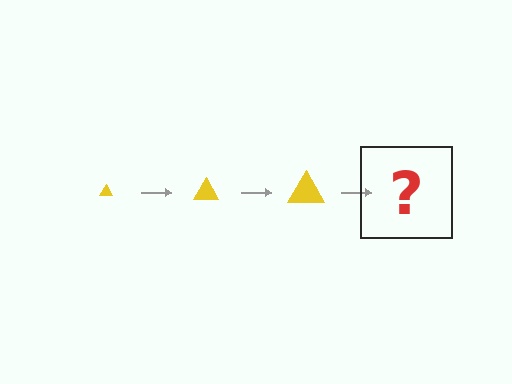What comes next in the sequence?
The next element should be a yellow triangle, larger than the previous one.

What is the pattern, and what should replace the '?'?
The pattern is that the triangle gets progressively larger each step. The '?' should be a yellow triangle, larger than the previous one.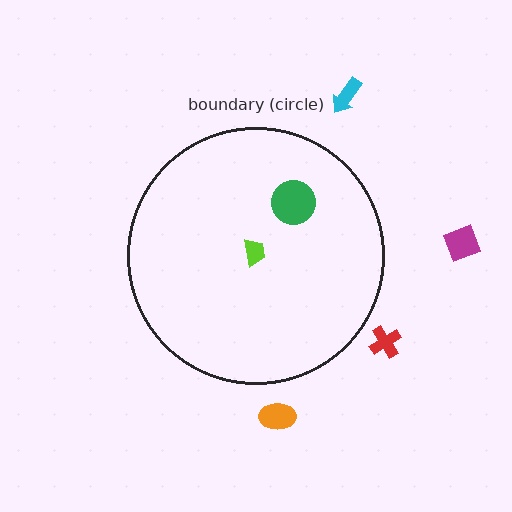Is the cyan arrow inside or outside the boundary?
Outside.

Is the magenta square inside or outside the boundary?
Outside.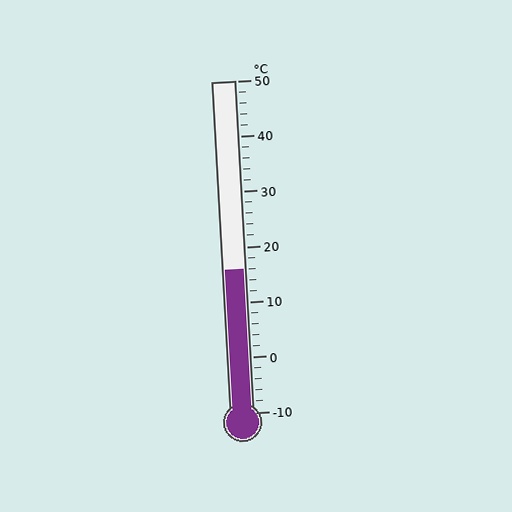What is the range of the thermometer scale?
The thermometer scale ranges from -10°C to 50°C.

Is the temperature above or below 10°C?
The temperature is above 10°C.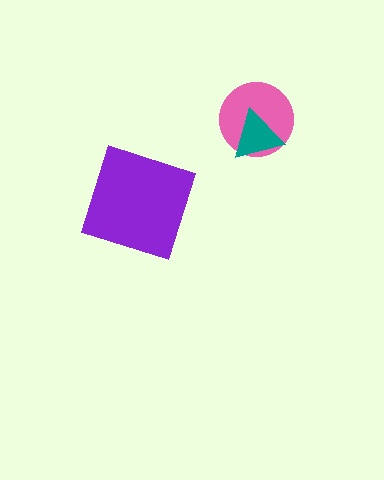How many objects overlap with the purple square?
0 objects overlap with the purple square.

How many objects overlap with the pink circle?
1 object overlaps with the pink circle.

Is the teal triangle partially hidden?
No, no other shape covers it.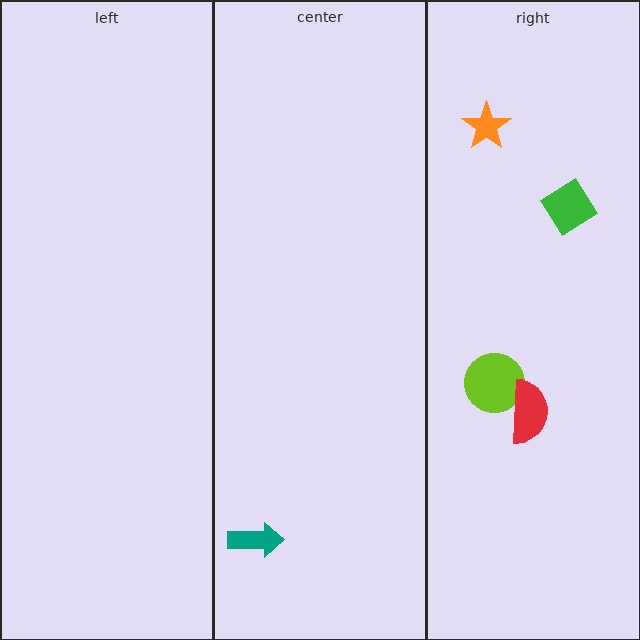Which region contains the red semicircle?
The right region.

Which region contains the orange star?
The right region.